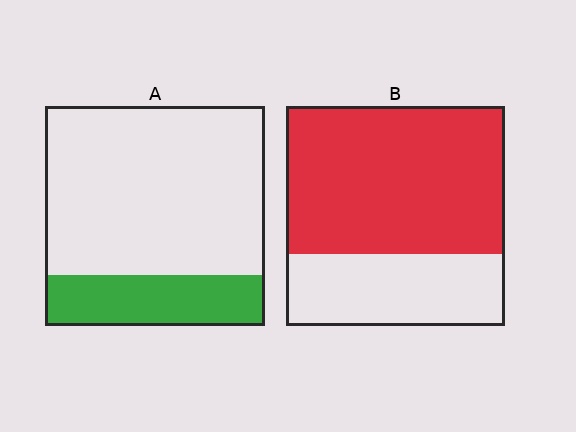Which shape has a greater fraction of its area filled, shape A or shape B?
Shape B.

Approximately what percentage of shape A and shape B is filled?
A is approximately 25% and B is approximately 65%.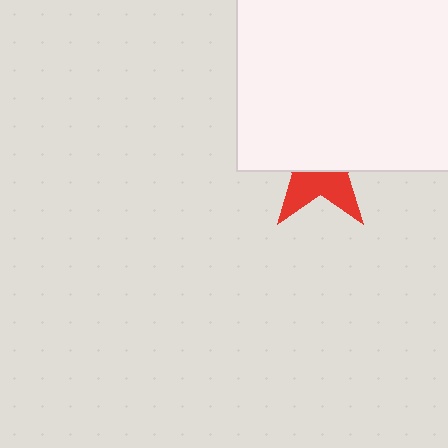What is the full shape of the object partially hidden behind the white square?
The partially hidden object is a red star.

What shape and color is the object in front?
The object in front is a white square.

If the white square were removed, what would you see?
You would see the complete red star.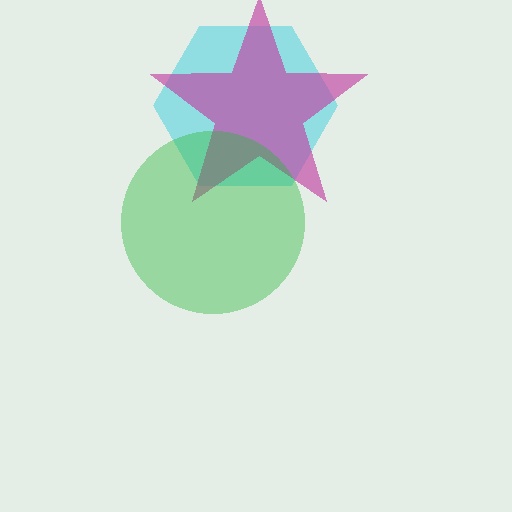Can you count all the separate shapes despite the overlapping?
Yes, there are 3 separate shapes.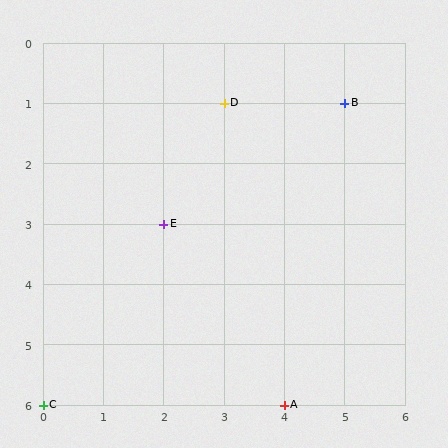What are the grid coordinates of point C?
Point C is at grid coordinates (0, 6).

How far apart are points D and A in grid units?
Points D and A are 1 column and 5 rows apart (about 5.1 grid units diagonally).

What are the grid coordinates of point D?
Point D is at grid coordinates (3, 1).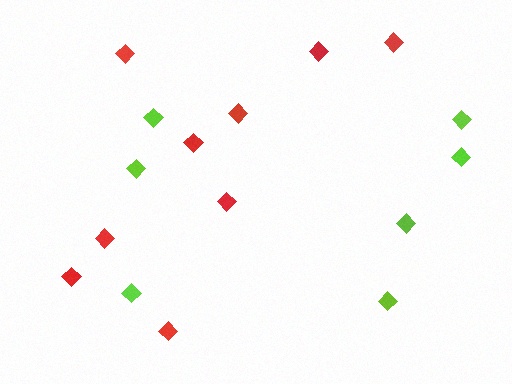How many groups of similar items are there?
There are 2 groups: one group of red diamonds (9) and one group of lime diamonds (7).